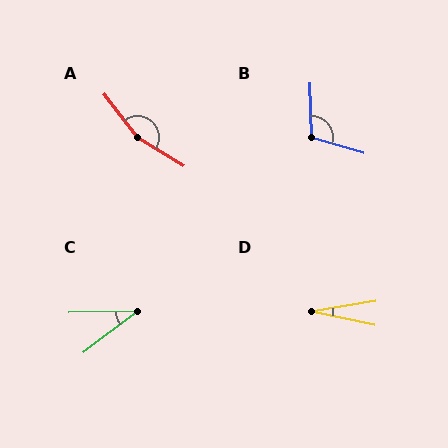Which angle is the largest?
A, at approximately 160 degrees.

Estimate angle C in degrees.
Approximately 36 degrees.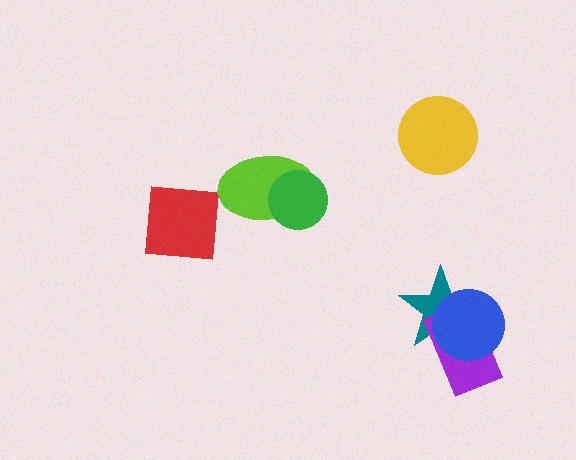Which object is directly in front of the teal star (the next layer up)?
The purple rectangle is directly in front of the teal star.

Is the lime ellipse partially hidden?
Yes, it is partially covered by another shape.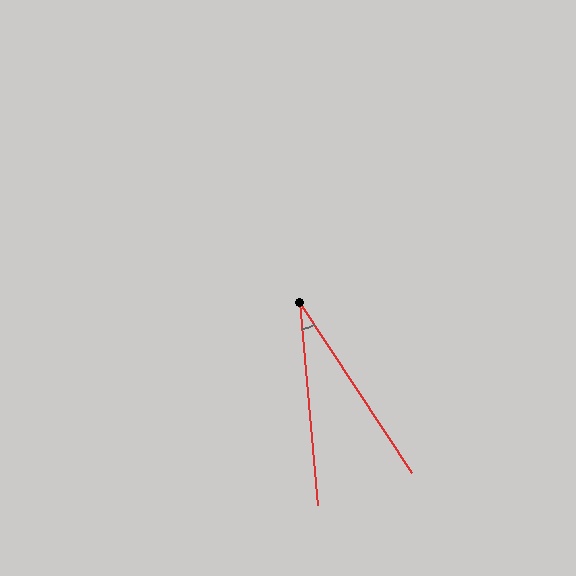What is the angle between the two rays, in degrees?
Approximately 28 degrees.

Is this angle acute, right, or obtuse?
It is acute.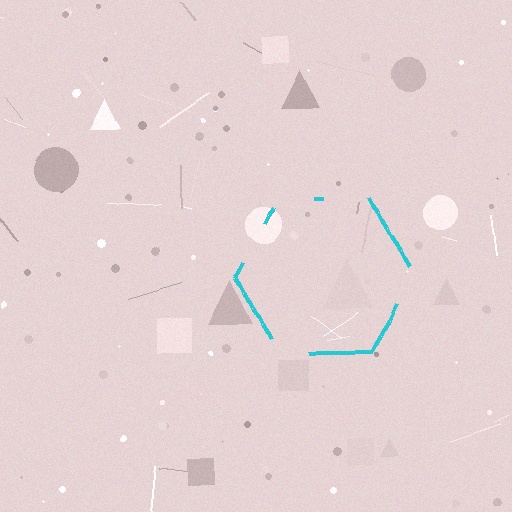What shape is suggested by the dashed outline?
The dashed outline suggests a hexagon.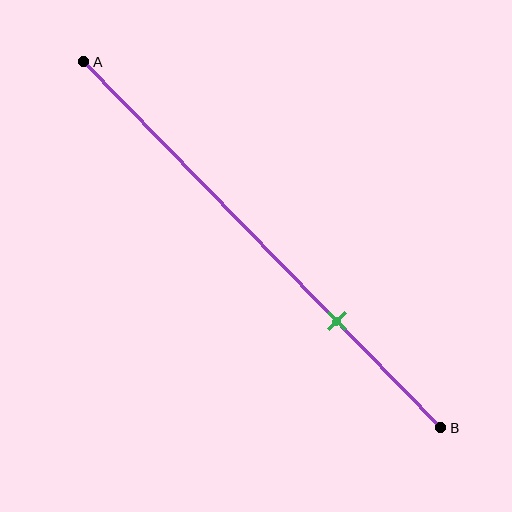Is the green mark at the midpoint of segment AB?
No, the mark is at about 70% from A, not at the 50% midpoint.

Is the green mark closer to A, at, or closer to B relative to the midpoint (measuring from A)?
The green mark is closer to point B than the midpoint of segment AB.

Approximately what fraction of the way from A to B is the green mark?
The green mark is approximately 70% of the way from A to B.